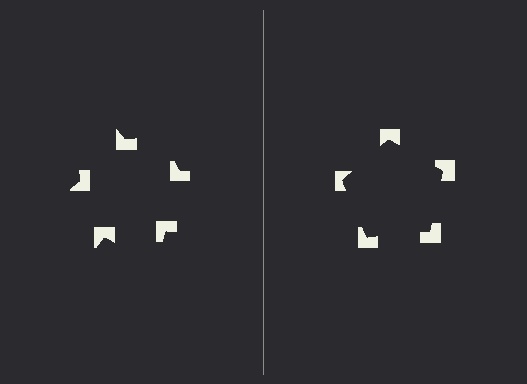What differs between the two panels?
The notched squares are positioned identically on both sides; only the wedge orientations differ. On the right they align to a pentagon; on the left they are misaligned.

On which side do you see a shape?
An illusory pentagon appears on the right side. On the left side the wedge cuts are rotated, so no coherent shape forms.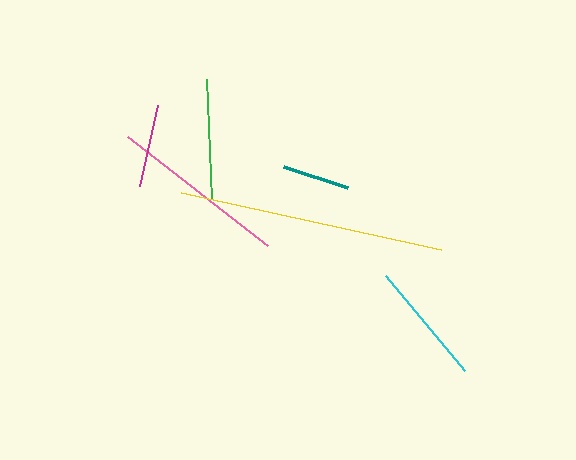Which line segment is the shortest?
The teal line is the shortest at approximately 67 pixels.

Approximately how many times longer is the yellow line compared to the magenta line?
The yellow line is approximately 3.2 times the length of the magenta line.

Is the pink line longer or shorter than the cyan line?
The pink line is longer than the cyan line.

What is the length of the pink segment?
The pink segment is approximately 178 pixels long.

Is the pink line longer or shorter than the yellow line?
The yellow line is longer than the pink line.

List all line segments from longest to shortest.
From longest to shortest: yellow, pink, cyan, green, magenta, teal.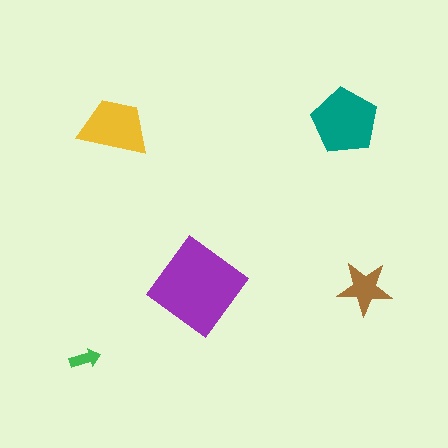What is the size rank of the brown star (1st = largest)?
4th.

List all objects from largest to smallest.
The purple diamond, the teal pentagon, the yellow trapezoid, the brown star, the green arrow.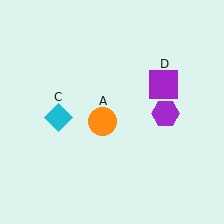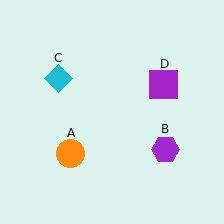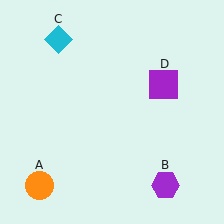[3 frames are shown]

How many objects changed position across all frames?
3 objects changed position: orange circle (object A), purple hexagon (object B), cyan diamond (object C).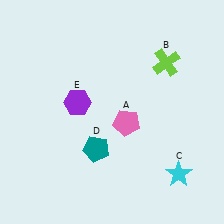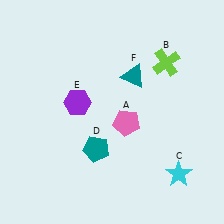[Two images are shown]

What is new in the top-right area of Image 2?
A teal triangle (F) was added in the top-right area of Image 2.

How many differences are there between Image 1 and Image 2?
There is 1 difference between the two images.